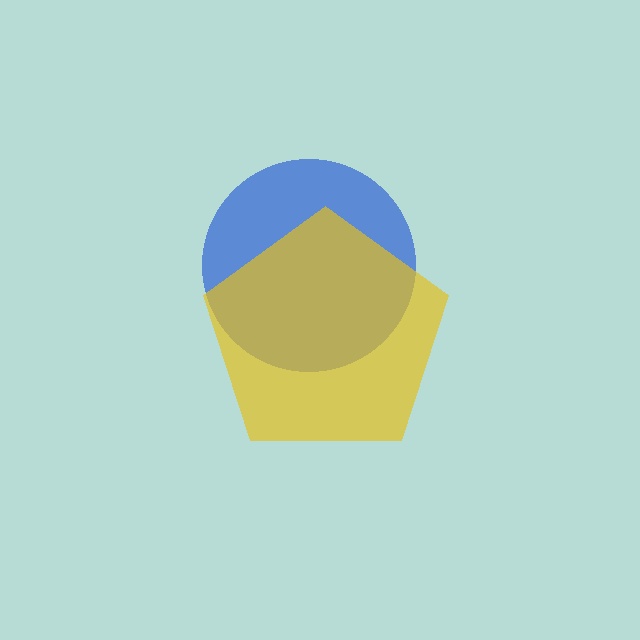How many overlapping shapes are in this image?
There are 2 overlapping shapes in the image.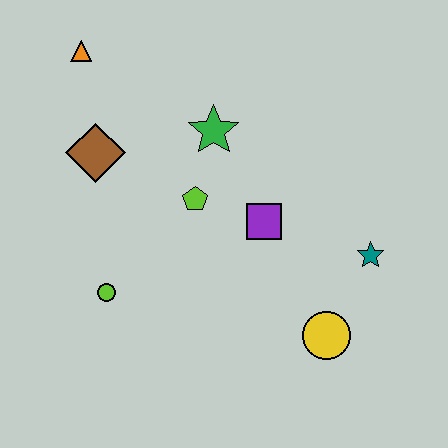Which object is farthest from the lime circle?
The teal star is farthest from the lime circle.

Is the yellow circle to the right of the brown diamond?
Yes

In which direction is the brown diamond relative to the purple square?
The brown diamond is to the left of the purple square.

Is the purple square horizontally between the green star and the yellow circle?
Yes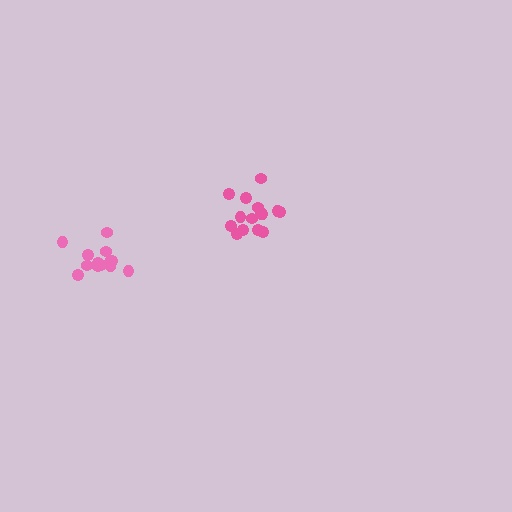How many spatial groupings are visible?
There are 2 spatial groupings.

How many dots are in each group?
Group 1: 15 dots, Group 2: 13 dots (28 total).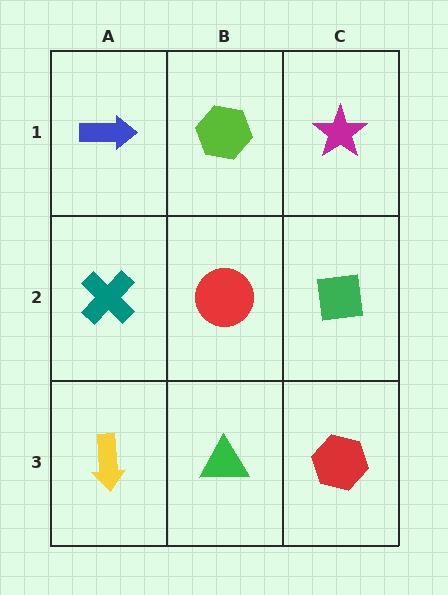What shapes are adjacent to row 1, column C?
A green square (row 2, column C), a lime hexagon (row 1, column B).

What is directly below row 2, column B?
A green triangle.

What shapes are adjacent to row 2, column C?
A magenta star (row 1, column C), a red hexagon (row 3, column C), a red circle (row 2, column B).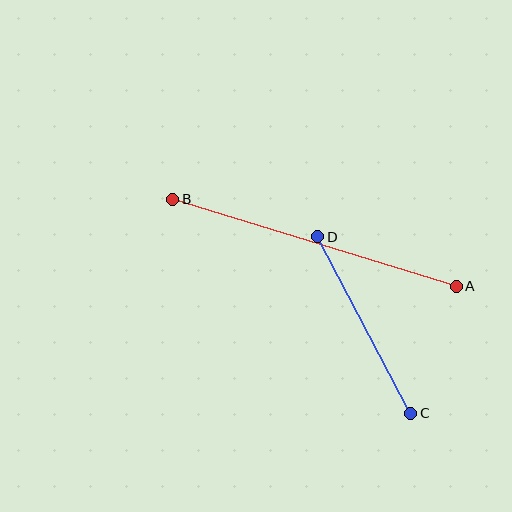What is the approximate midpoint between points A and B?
The midpoint is at approximately (315, 243) pixels.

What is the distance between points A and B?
The distance is approximately 296 pixels.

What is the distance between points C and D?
The distance is approximately 200 pixels.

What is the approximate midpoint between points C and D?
The midpoint is at approximately (364, 325) pixels.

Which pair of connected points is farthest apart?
Points A and B are farthest apart.